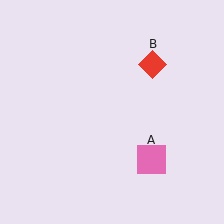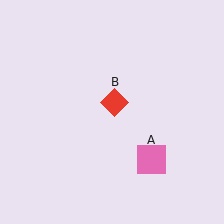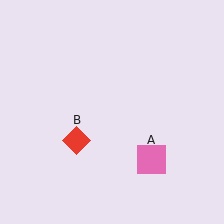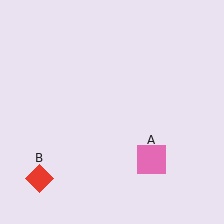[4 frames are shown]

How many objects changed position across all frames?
1 object changed position: red diamond (object B).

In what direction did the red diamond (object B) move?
The red diamond (object B) moved down and to the left.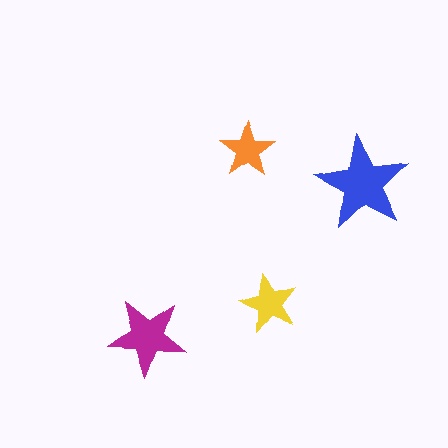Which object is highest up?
The orange star is topmost.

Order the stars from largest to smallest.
the blue one, the magenta one, the yellow one, the orange one.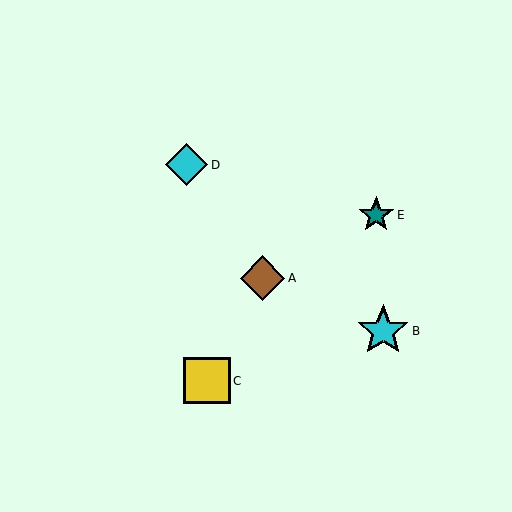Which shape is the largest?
The cyan star (labeled B) is the largest.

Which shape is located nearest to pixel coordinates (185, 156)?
The cyan diamond (labeled D) at (186, 165) is nearest to that location.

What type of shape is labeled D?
Shape D is a cyan diamond.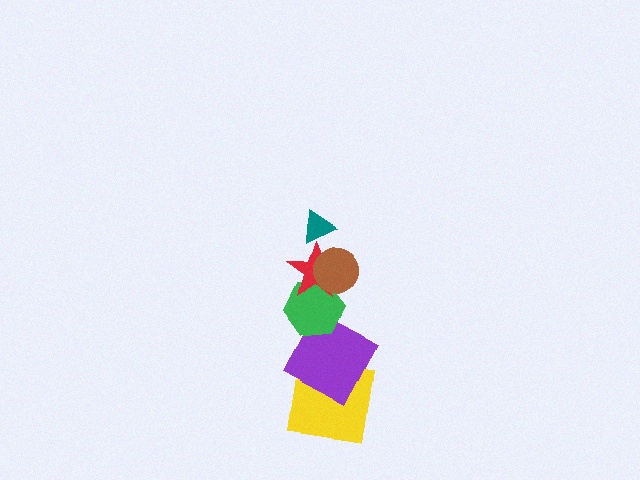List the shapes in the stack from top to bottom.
From top to bottom: the teal triangle, the brown circle, the red star, the green hexagon, the purple square, the yellow square.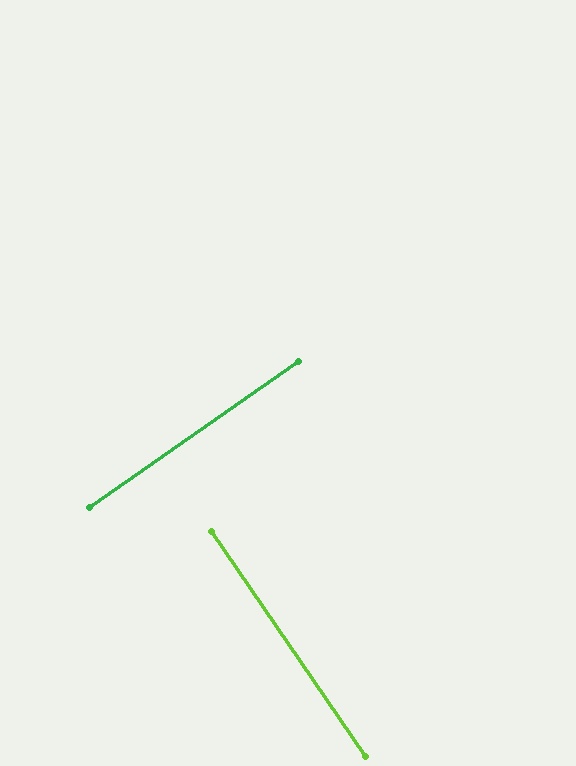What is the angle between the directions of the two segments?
Approximately 89 degrees.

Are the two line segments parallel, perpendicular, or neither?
Perpendicular — they meet at approximately 89°.